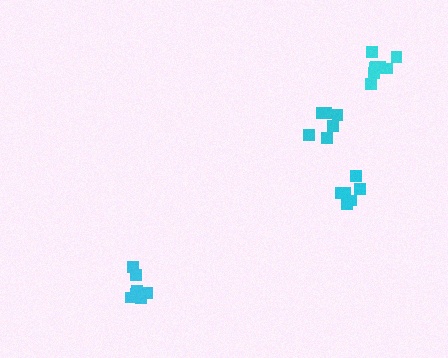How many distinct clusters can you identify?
There are 4 distinct clusters.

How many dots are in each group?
Group 1: 8 dots, Group 2: 8 dots, Group 3: 7 dots, Group 4: 6 dots (29 total).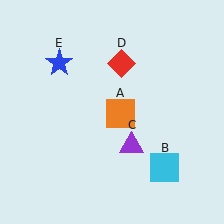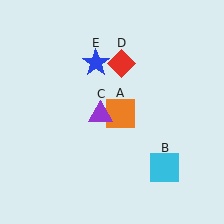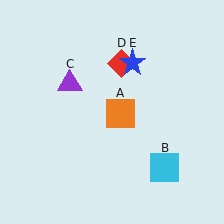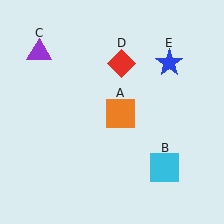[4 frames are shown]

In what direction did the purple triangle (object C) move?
The purple triangle (object C) moved up and to the left.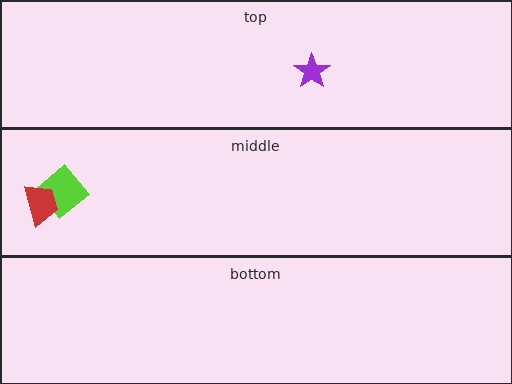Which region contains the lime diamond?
The middle region.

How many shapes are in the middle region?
2.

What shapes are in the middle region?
The lime diamond, the red trapezoid.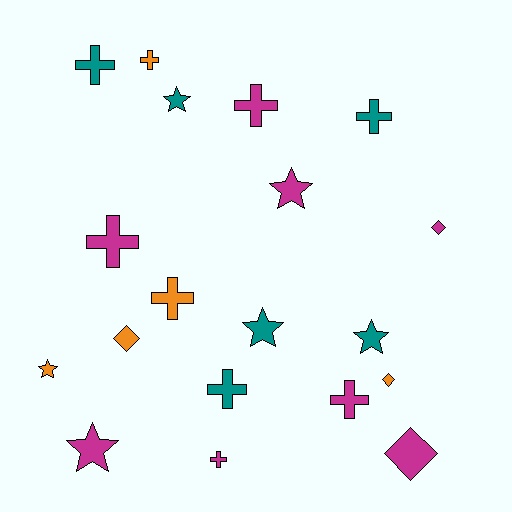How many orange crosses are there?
There are 2 orange crosses.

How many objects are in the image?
There are 19 objects.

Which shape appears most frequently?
Cross, with 9 objects.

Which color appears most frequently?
Magenta, with 8 objects.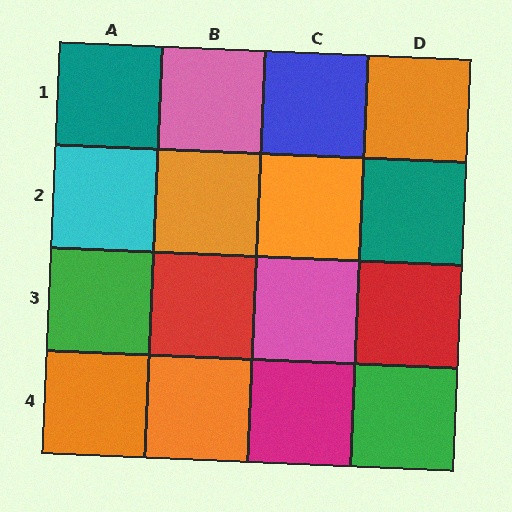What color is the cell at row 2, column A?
Cyan.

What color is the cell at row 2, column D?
Teal.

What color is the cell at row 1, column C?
Blue.